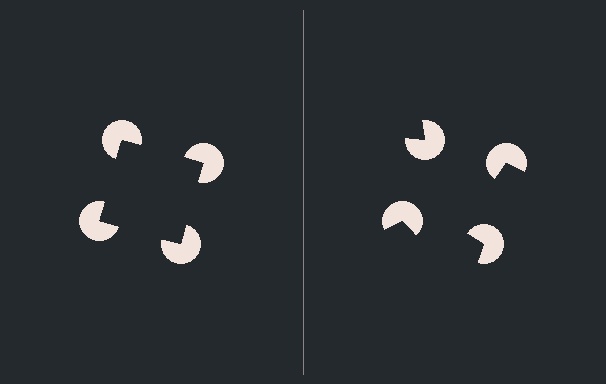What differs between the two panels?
The pac-man discs are positioned identically on both sides; only the wedge orientations differ. On the left they align to a square; on the right they are misaligned.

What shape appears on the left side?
An illusory square.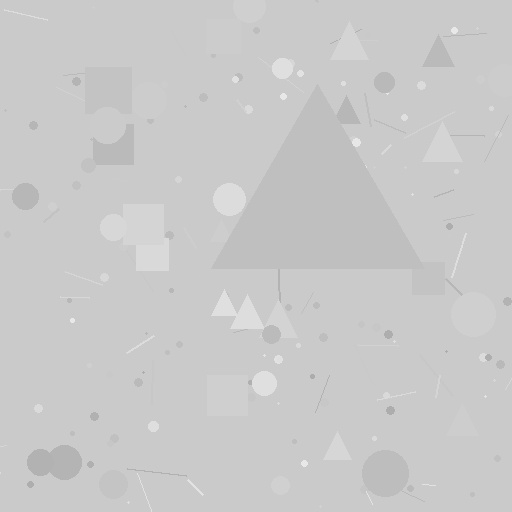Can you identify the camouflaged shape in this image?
The camouflaged shape is a triangle.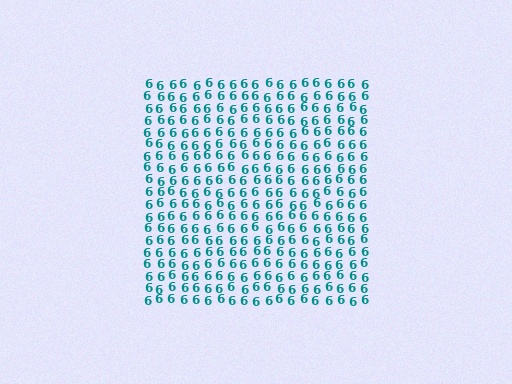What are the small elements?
The small elements are digit 6's.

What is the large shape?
The large shape is a square.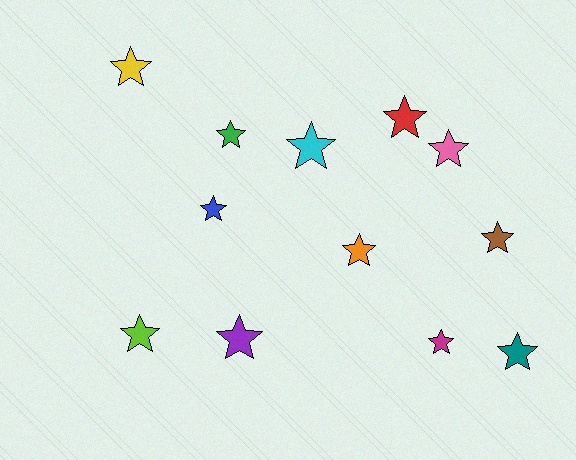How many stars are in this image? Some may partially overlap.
There are 12 stars.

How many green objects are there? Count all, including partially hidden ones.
There is 1 green object.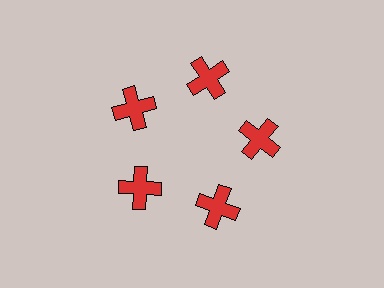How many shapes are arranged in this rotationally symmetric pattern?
There are 5 shapes, arranged in 5 groups of 1.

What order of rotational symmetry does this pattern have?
This pattern has 5-fold rotational symmetry.